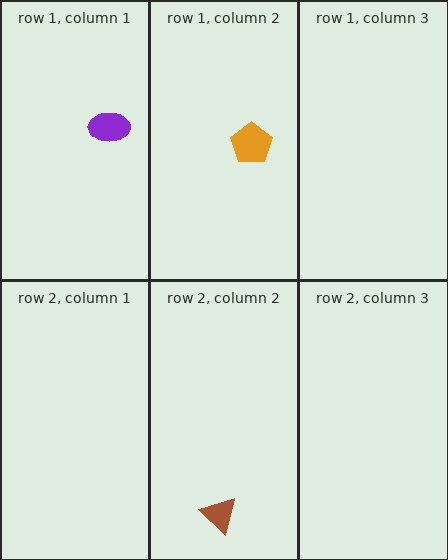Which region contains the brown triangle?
The row 2, column 2 region.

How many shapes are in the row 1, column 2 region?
1.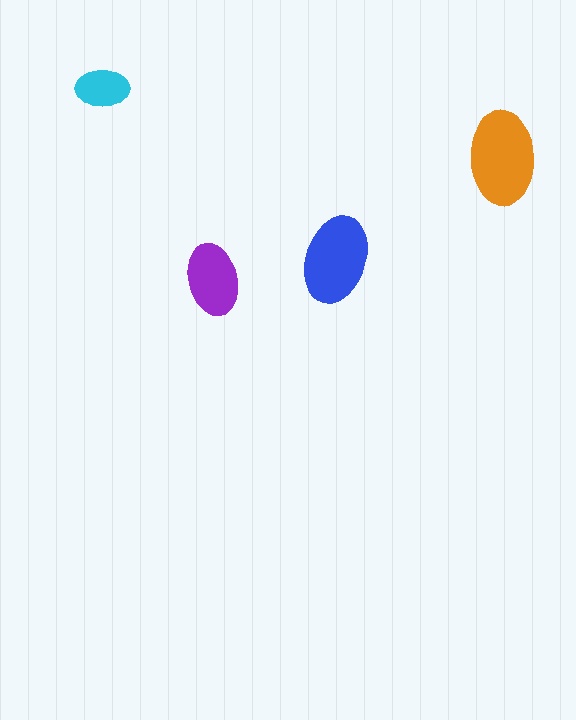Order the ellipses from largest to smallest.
the orange one, the blue one, the purple one, the cyan one.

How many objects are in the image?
There are 4 objects in the image.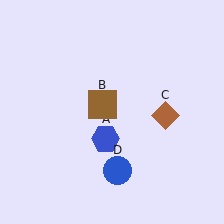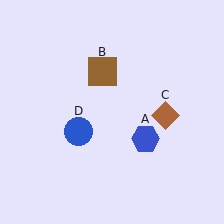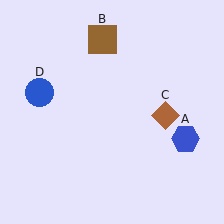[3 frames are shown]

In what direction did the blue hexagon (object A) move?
The blue hexagon (object A) moved right.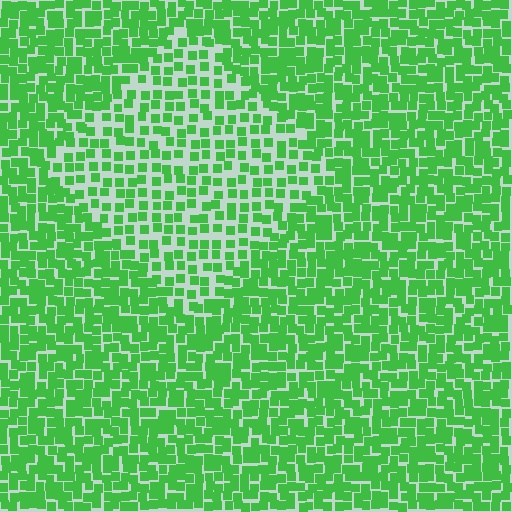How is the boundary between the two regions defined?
The boundary is defined by a change in element density (approximately 1.8x ratio). All elements are the same color, size, and shape.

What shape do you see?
I see a diamond.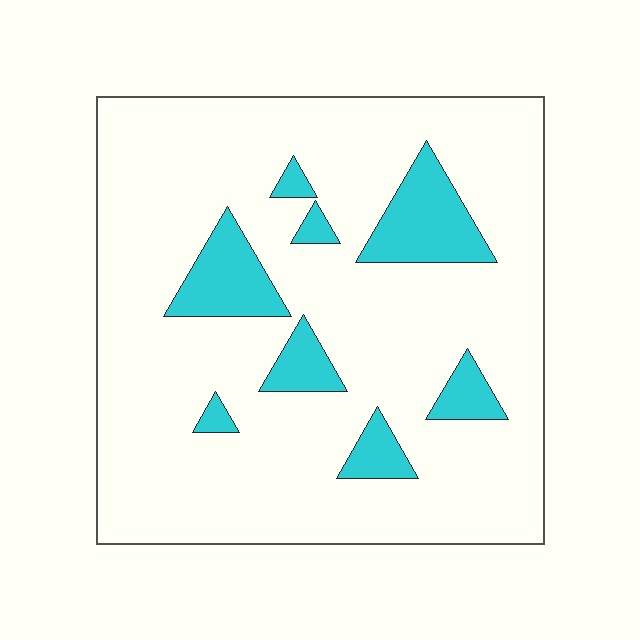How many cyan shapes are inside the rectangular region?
8.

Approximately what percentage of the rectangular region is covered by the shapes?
Approximately 15%.